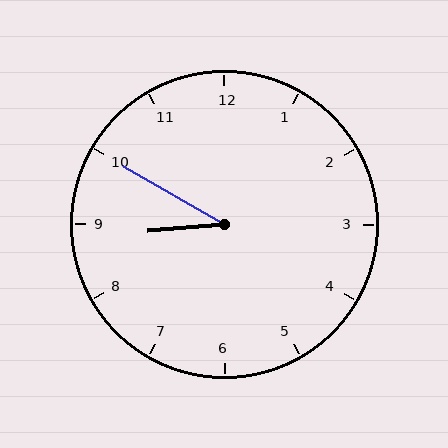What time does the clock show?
8:50.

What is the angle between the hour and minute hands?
Approximately 35 degrees.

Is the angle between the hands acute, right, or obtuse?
It is acute.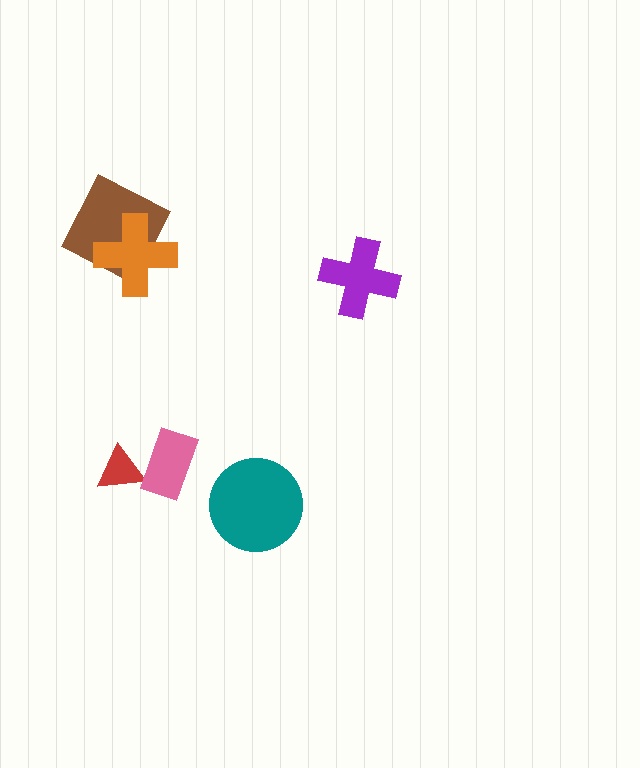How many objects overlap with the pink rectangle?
1 object overlaps with the pink rectangle.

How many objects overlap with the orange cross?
1 object overlaps with the orange cross.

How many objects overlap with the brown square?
1 object overlaps with the brown square.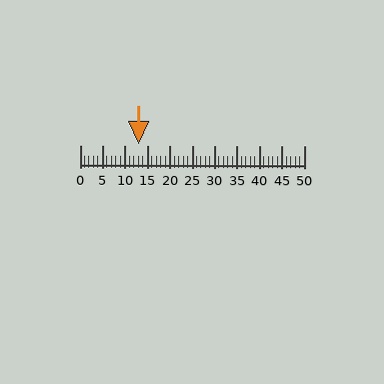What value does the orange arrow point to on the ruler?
The orange arrow points to approximately 13.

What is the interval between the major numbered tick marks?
The major tick marks are spaced 5 units apart.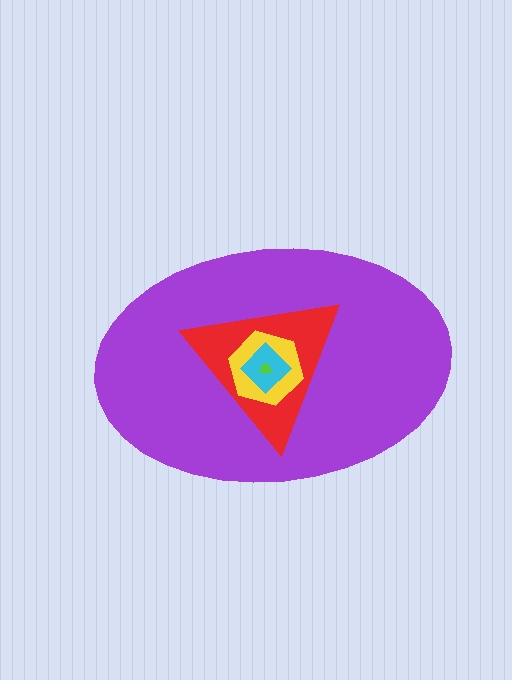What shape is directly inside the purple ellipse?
The red triangle.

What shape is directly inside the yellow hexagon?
The cyan diamond.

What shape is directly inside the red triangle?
The yellow hexagon.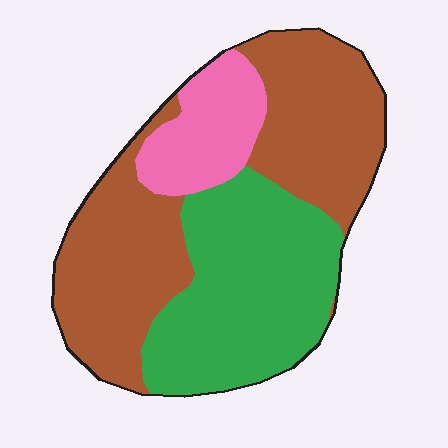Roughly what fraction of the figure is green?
Green covers about 35% of the figure.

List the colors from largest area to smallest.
From largest to smallest: brown, green, pink.